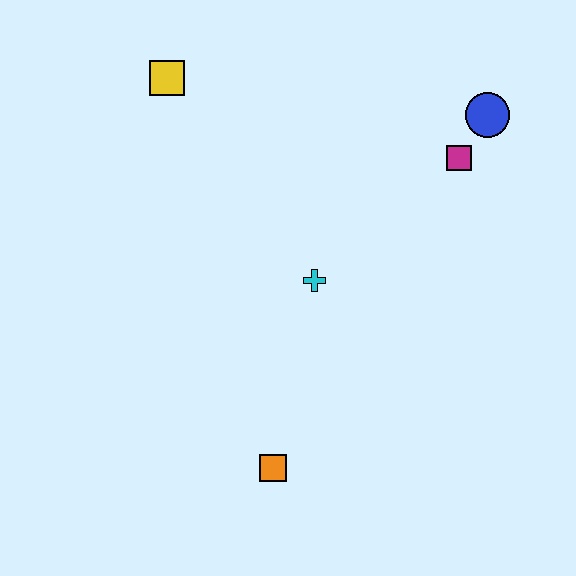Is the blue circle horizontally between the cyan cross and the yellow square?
No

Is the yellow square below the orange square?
No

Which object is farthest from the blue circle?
The orange square is farthest from the blue circle.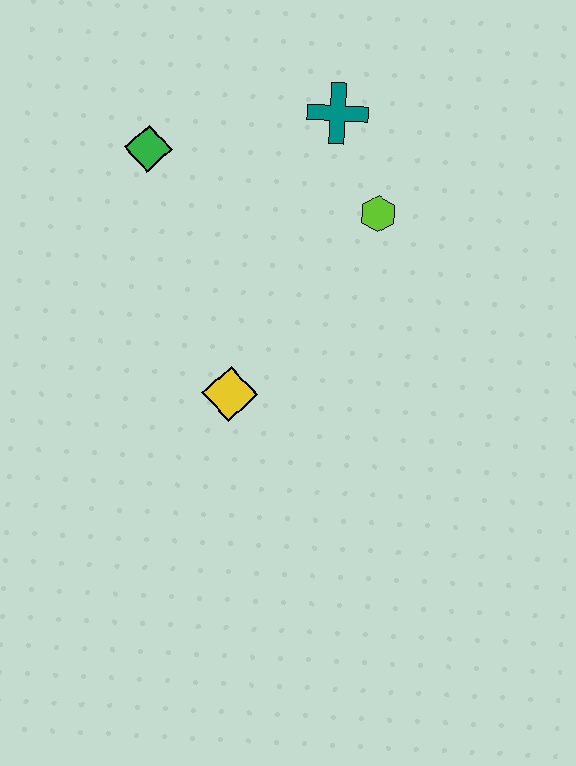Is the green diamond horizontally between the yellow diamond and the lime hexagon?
No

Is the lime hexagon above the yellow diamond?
Yes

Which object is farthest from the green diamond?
The yellow diamond is farthest from the green diamond.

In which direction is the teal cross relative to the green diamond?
The teal cross is to the right of the green diamond.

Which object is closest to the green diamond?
The teal cross is closest to the green diamond.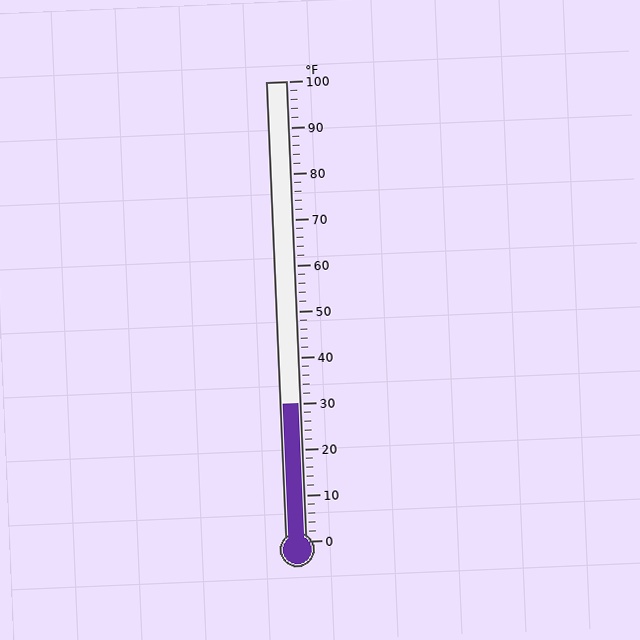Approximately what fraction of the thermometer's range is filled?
The thermometer is filled to approximately 30% of its range.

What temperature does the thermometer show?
The thermometer shows approximately 30°F.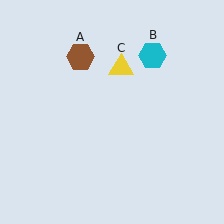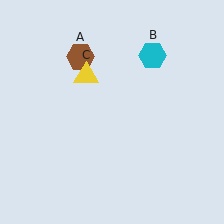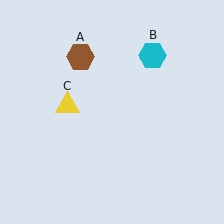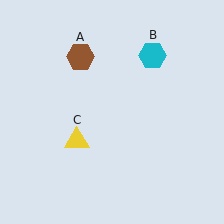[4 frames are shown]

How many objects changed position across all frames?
1 object changed position: yellow triangle (object C).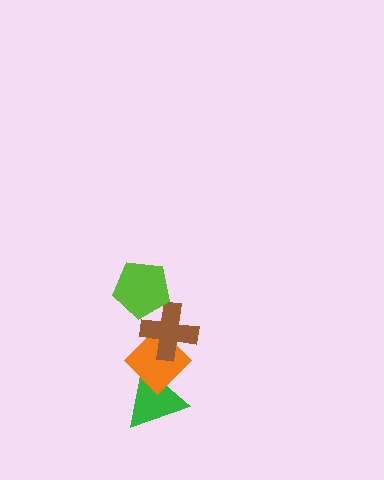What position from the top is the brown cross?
The brown cross is 2nd from the top.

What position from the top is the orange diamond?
The orange diamond is 3rd from the top.